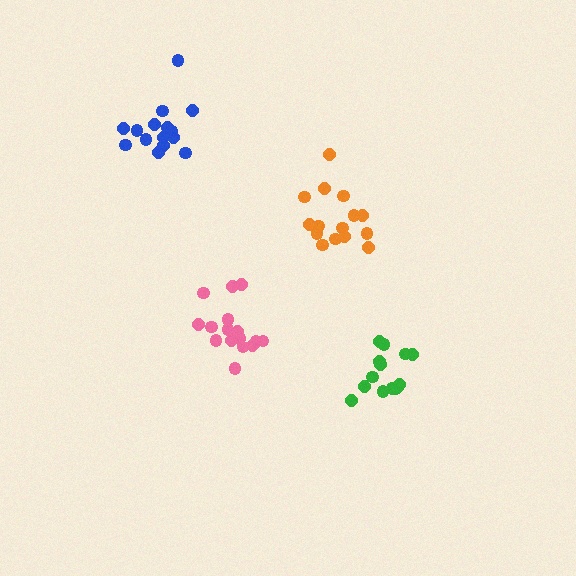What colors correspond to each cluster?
The clusters are colored: green, orange, pink, blue.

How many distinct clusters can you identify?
There are 4 distinct clusters.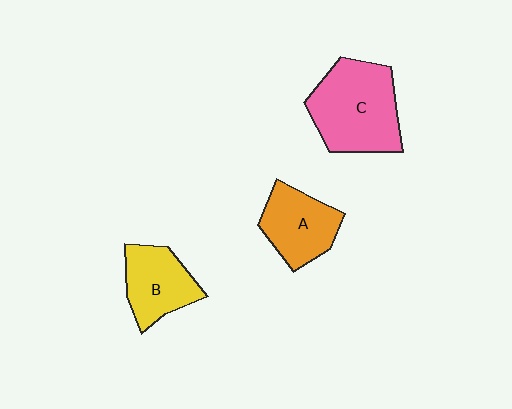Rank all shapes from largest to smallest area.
From largest to smallest: C (pink), A (orange), B (yellow).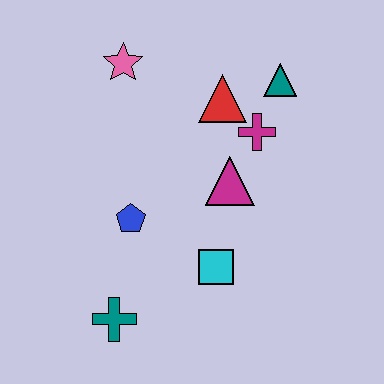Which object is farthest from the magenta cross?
The teal cross is farthest from the magenta cross.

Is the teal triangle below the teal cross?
No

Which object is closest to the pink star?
The red triangle is closest to the pink star.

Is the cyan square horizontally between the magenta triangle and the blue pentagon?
Yes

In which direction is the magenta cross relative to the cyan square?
The magenta cross is above the cyan square.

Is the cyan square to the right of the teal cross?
Yes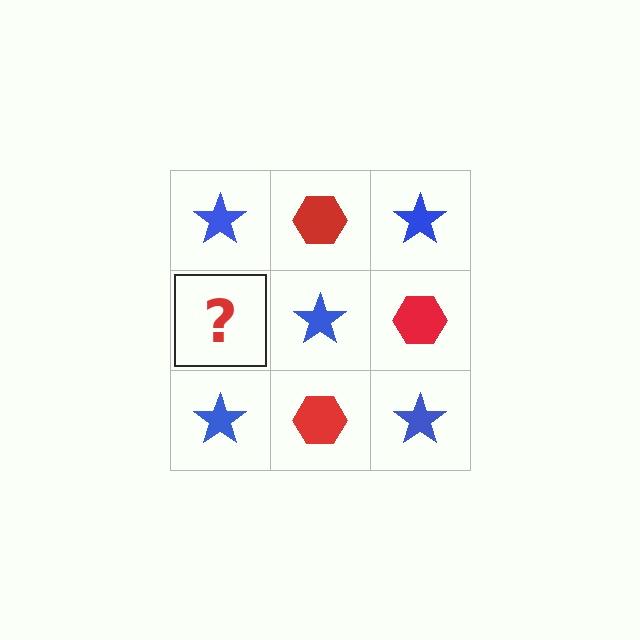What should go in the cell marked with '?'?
The missing cell should contain a red hexagon.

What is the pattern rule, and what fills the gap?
The rule is that it alternates blue star and red hexagon in a checkerboard pattern. The gap should be filled with a red hexagon.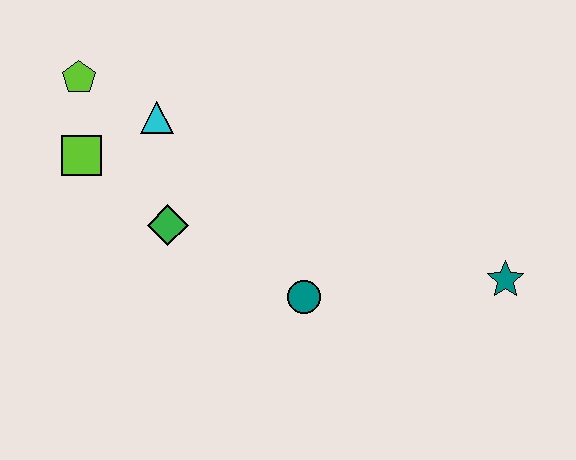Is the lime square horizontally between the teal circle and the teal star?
No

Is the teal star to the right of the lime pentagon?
Yes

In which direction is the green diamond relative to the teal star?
The green diamond is to the left of the teal star.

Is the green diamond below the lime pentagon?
Yes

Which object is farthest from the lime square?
The teal star is farthest from the lime square.